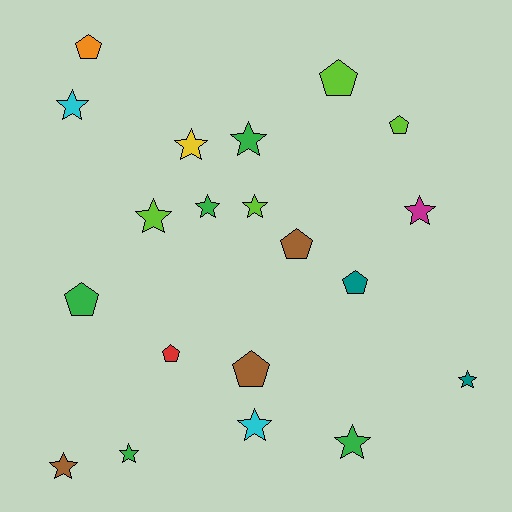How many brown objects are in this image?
There are 3 brown objects.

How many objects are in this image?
There are 20 objects.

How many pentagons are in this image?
There are 8 pentagons.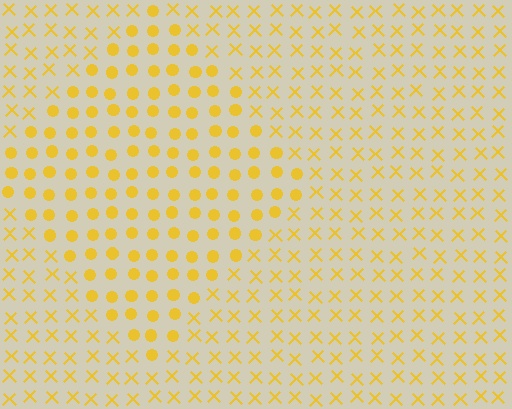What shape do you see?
I see a diamond.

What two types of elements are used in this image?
The image uses circles inside the diamond region and X marks outside it.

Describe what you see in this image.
The image is filled with small yellow elements arranged in a uniform grid. A diamond-shaped region contains circles, while the surrounding area contains X marks. The boundary is defined purely by the change in element shape.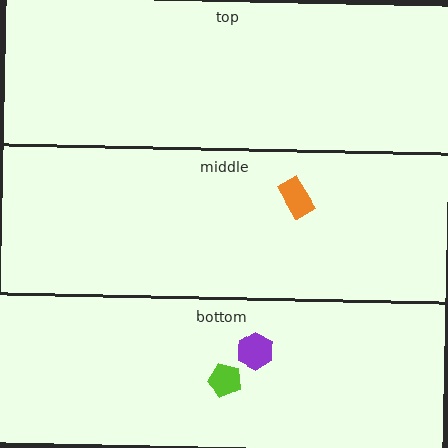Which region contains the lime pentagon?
The bottom region.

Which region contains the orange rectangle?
The middle region.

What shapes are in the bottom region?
The lime pentagon, the purple hexagon.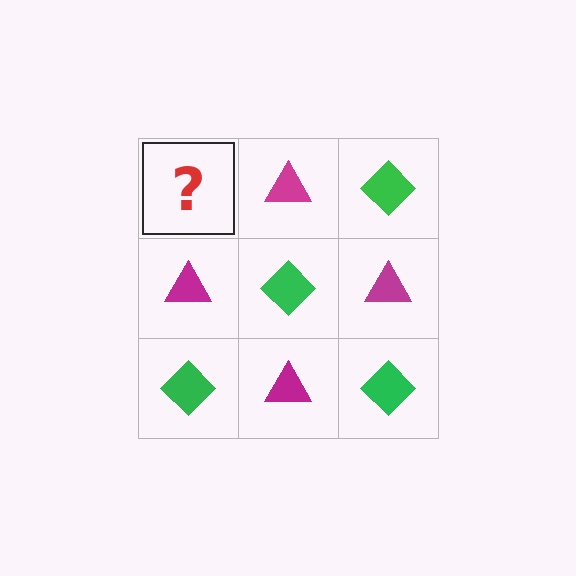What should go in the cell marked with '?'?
The missing cell should contain a green diamond.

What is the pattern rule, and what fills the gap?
The rule is that it alternates green diamond and magenta triangle in a checkerboard pattern. The gap should be filled with a green diamond.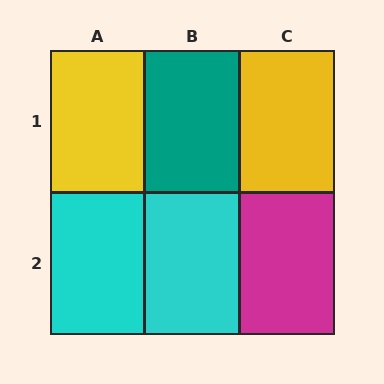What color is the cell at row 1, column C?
Yellow.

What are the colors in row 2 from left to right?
Cyan, cyan, magenta.